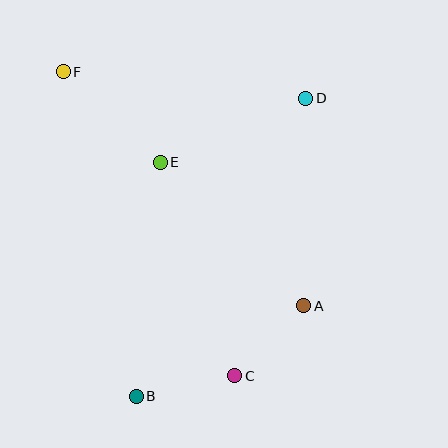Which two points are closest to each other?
Points A and C are closest to each other.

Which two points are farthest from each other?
Points C and F are farthest from each other.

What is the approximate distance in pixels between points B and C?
The distance between B and C is approximately 100 pixels.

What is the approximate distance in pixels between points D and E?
The distance between D and E is approximately 159 pixels.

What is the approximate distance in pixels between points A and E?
The distance between A and E is approximately 203 pixels.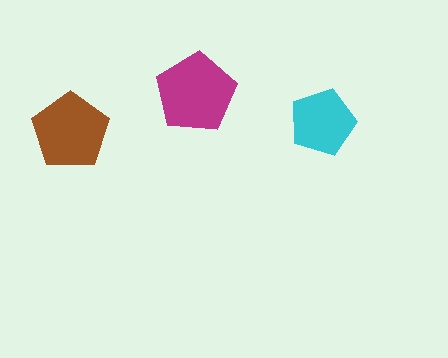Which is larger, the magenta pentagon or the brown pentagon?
The magenta one.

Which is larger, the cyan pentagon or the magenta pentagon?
The magenta one.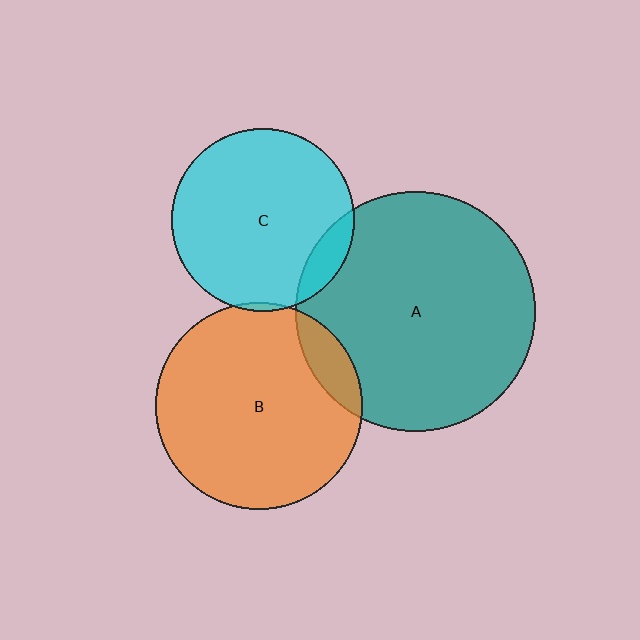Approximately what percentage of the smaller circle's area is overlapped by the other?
Approximately 10%.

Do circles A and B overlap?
Yes.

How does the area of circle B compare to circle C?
Approximately 1.3 times.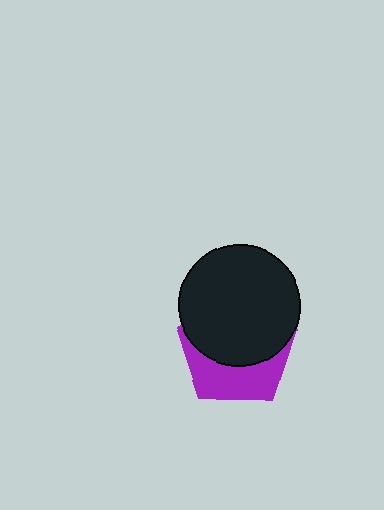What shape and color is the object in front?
The object in front is a black circle.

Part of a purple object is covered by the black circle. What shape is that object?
It is a pentagon.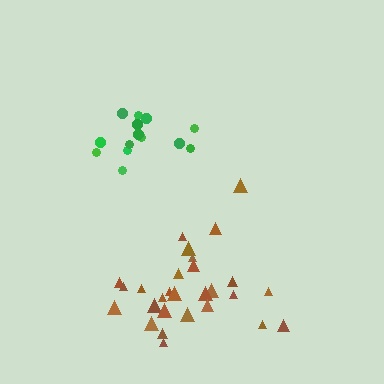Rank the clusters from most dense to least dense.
green, brown.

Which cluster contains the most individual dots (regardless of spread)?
Brown (28).